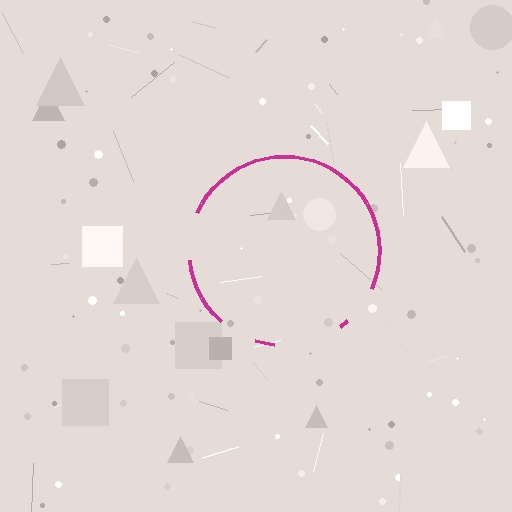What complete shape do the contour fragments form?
The contour fragments form a circle.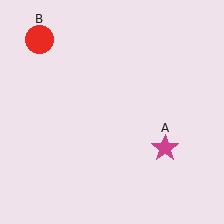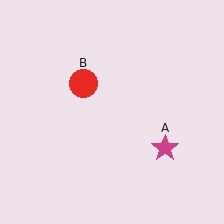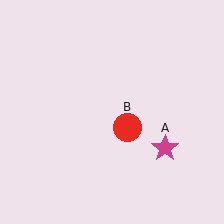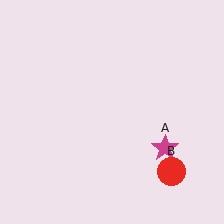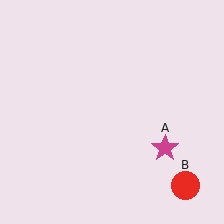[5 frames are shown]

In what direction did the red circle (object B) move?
The red circle (object B) moved down and to the right.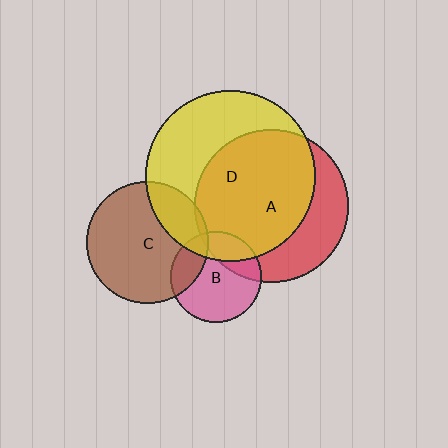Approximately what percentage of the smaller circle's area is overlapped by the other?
Approximately 5%.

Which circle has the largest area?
Circle D (yellow).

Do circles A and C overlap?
Yes.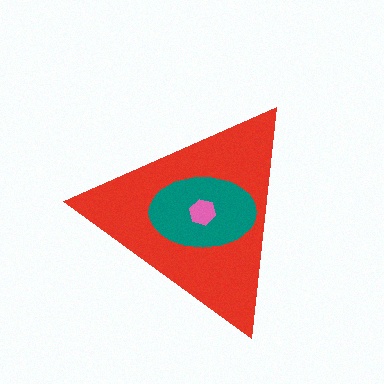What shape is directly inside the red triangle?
The teal ellipse.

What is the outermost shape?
The red triangle.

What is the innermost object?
The pink hexagon.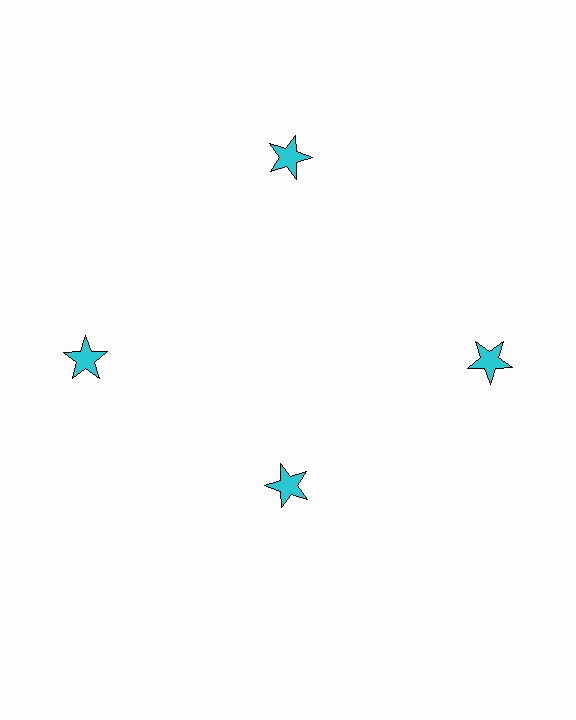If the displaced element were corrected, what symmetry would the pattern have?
It would have 4-fold rotational symmetry — the pattern would map onto itself every 90 degrees.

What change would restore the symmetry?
The symmetry would be restored by moving it outward, back onto the ring so that all 4 stars sit at equal angles and equal distance from the center.